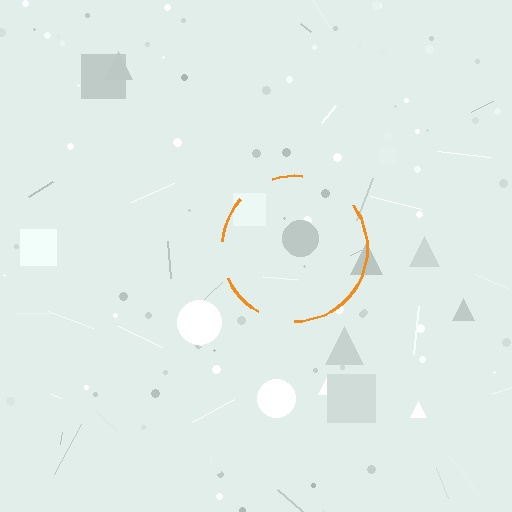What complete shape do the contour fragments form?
The contour fragments form a circle.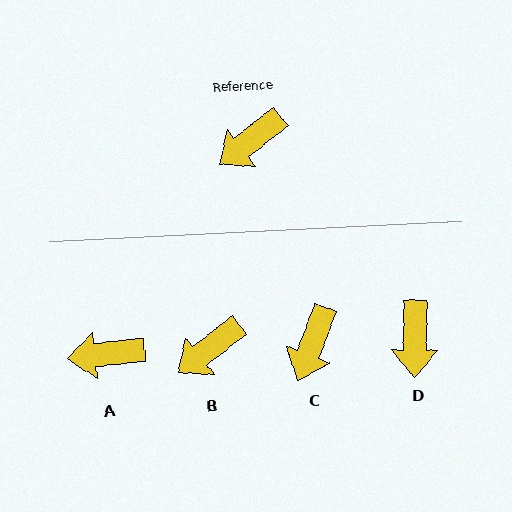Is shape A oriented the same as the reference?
No, it is off by about 31 degrees.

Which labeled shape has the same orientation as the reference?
B.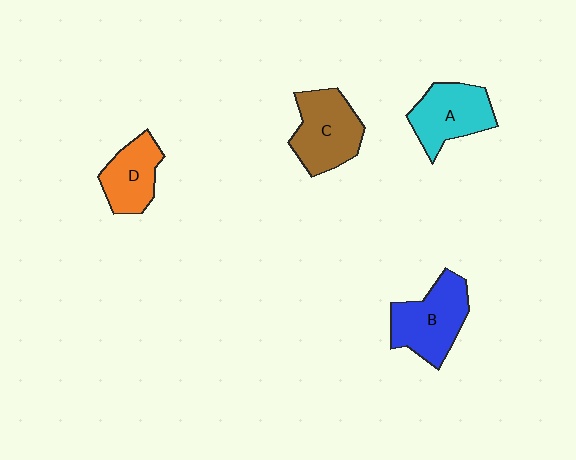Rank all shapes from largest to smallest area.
From largest to smallest: B (blue), C (brown), A (cyan), D (orange).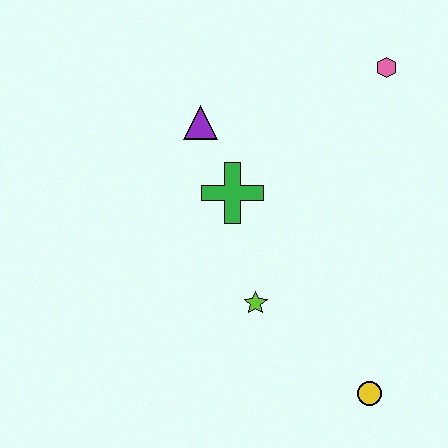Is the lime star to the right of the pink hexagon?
No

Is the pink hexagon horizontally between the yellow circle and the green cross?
No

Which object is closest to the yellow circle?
The lime star is closest to the yellow circle.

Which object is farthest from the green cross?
The yellow circle is farthest from the green cross.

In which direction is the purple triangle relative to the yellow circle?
The purple triangle is above the yellow circle.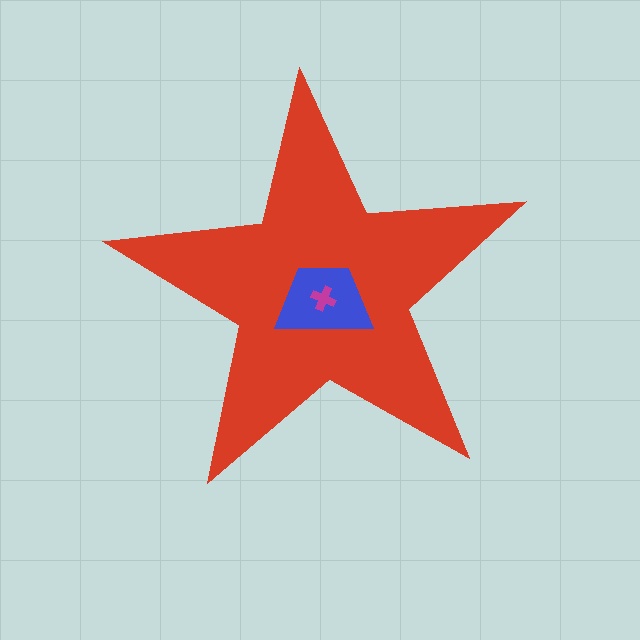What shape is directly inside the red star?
The blue trapezoid.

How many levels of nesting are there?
3.